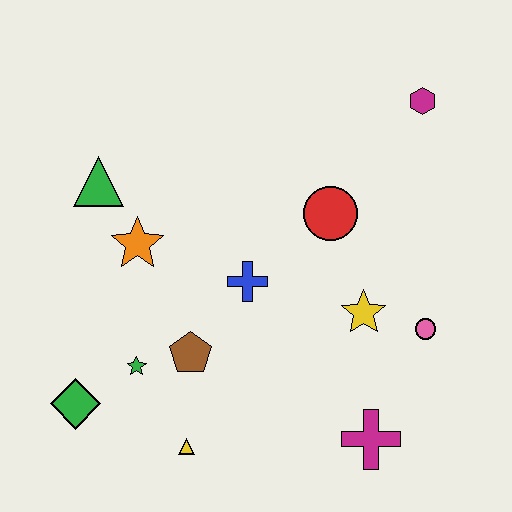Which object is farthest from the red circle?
The green diamond is farthest from the red circle.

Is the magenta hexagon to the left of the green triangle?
No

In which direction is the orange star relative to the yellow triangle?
The orange star is above the yellow triangle.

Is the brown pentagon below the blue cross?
Yes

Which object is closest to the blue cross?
The brown pentagon is closest to the blue cross.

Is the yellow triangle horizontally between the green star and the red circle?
Yes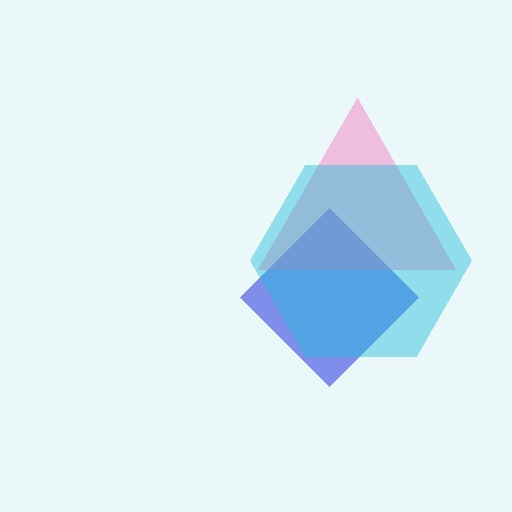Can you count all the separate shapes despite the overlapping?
Yes, there are 3 separate shapes.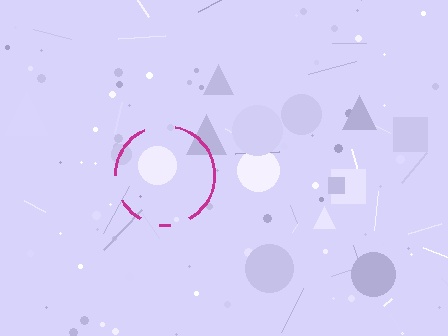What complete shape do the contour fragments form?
The contour fragments form a circle.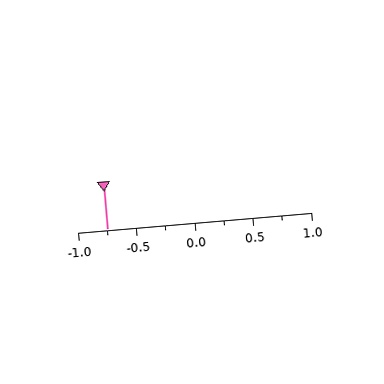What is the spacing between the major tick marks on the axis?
The major ticks are spaced 0.5 apart.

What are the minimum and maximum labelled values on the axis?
The axis runs from -1.0 to 1.0.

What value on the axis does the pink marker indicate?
The marker indicates approximately -0.75.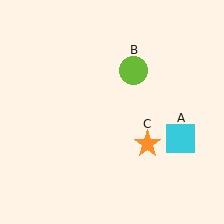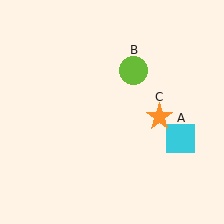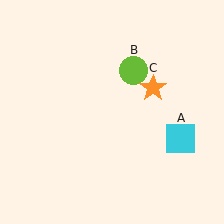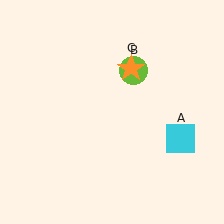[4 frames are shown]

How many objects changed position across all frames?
1 object changed position: orange star (object C).